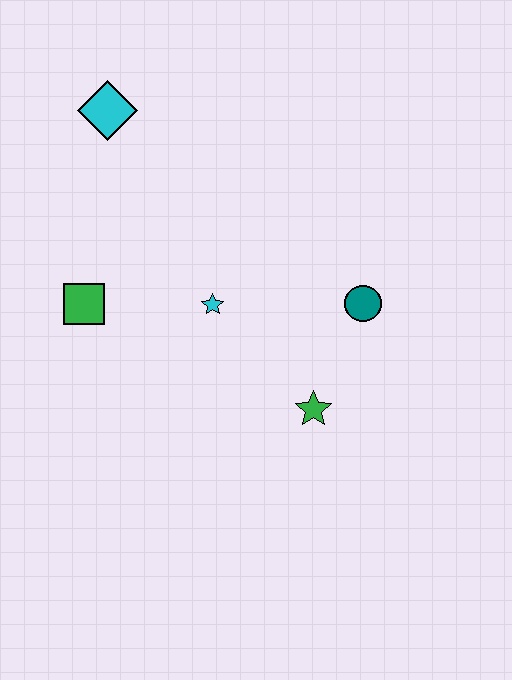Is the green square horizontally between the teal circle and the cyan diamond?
No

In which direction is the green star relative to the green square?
The green star is to the right of the green square.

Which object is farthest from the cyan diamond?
The green star is farthest from the cyan diamond.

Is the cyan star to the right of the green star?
No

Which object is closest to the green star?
The teal circle is closest to the green star.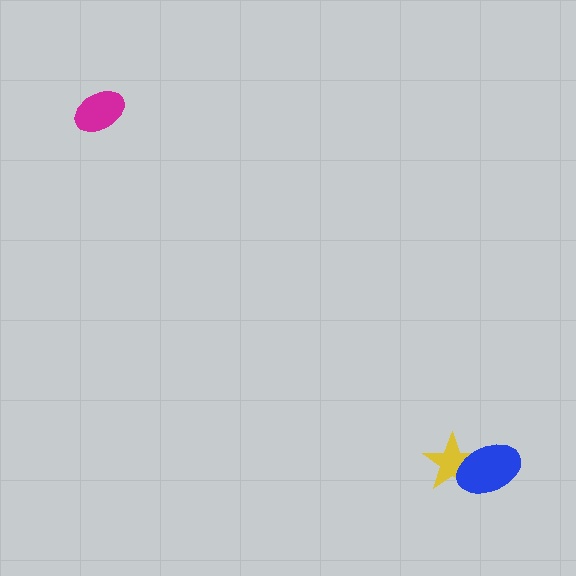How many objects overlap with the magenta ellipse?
0 objects overlap with the magenta ellipse.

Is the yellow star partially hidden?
Yes, it is partially covered by another shape.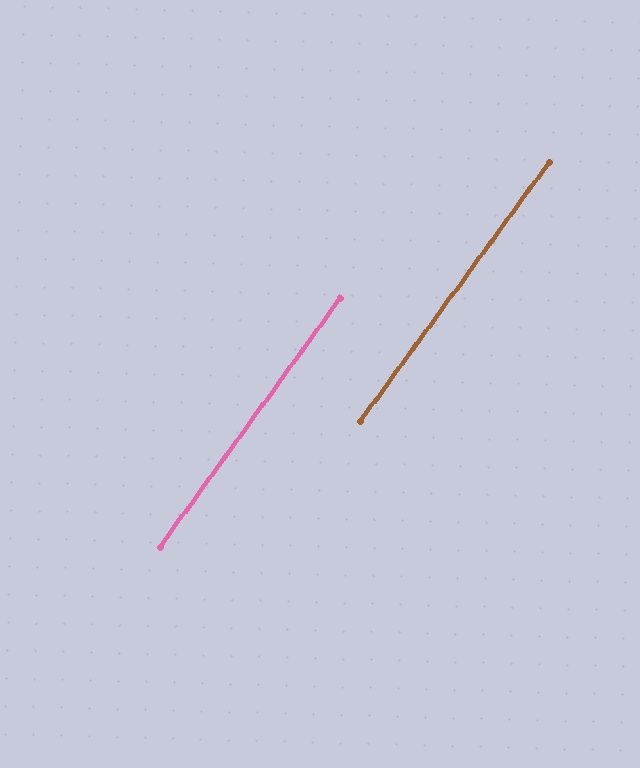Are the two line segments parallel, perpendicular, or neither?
Parallel — their directions differ by only 0.2°.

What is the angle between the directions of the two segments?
Approximately 0 degrees.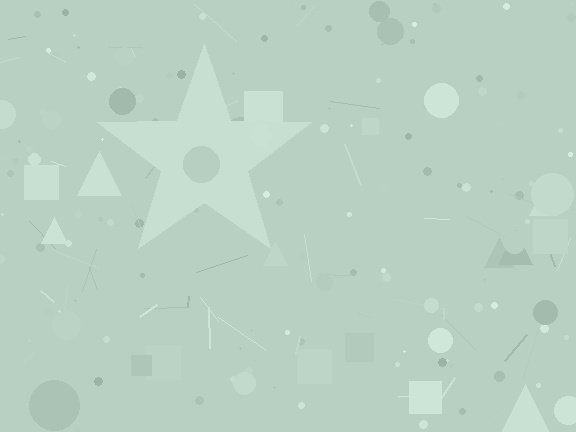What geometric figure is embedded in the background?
A star is embedded in the background.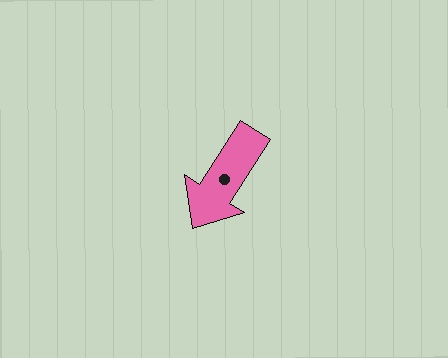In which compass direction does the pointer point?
Southwest.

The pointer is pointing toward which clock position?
Roughly 7 o'clock.